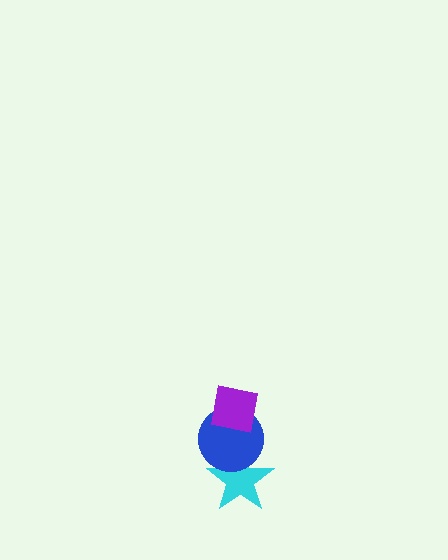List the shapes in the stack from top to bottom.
From top to bottom: the purple square, the blue circle, the cyan star.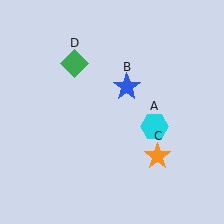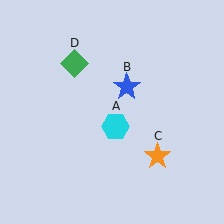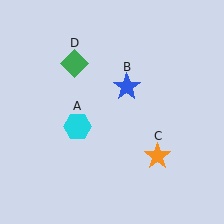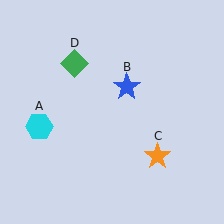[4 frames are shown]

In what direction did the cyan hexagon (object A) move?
The cyan hexagon (object A) moved left.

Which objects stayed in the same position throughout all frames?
Blue star (object B) and orange star (object C) and green diamond (object D) remained stationary.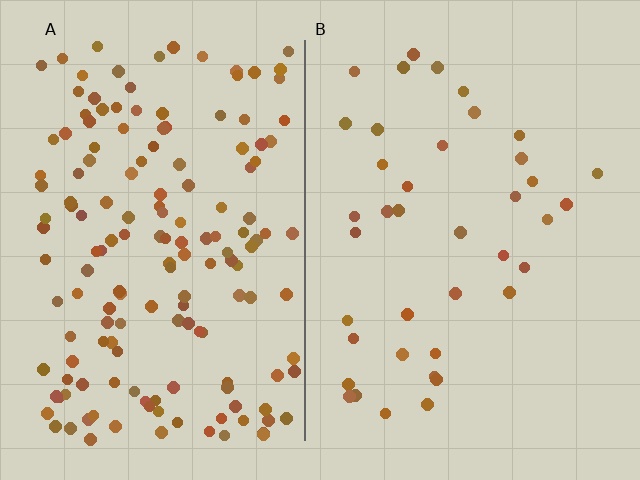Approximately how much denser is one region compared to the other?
Approximately 4.1× — region A over region B.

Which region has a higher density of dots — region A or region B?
A (the left).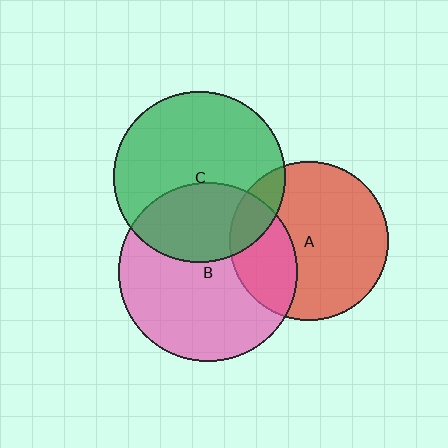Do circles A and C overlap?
Yes.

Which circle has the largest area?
Circle B (pink).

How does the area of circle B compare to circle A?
Approximately 1.3 times.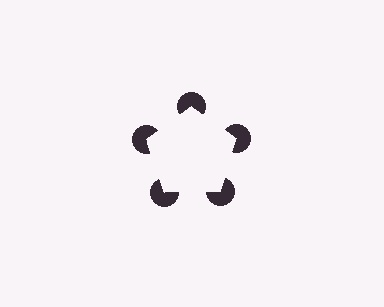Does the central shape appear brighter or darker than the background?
It typically appears slightly brighter than the background, even though no actual brightness change is drawn.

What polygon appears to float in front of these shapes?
An illusory pentagon — its edges are inferred from the aligned wedge cuts in the pac-man discs, not physically drawn.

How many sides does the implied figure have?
5 sides.